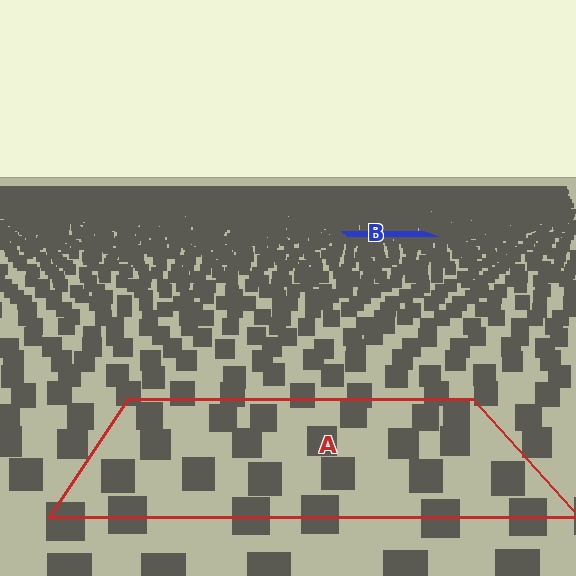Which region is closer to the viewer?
Region A is closer. The texture elements there are larger and more spread out.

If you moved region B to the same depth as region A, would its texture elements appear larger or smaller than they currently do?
They would appear larger. At a closer depth, the same texture elements are projected at a bigger on-screen size.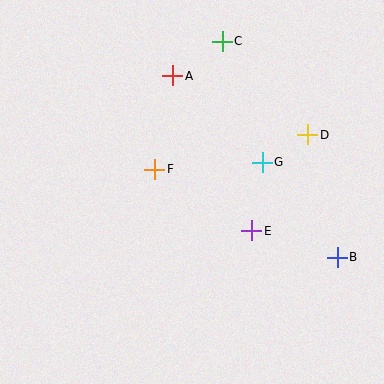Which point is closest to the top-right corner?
Point D is closest to the top-right corner.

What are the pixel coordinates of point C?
Point C is at (222, 41).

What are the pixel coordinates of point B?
Point B is at (337, 258).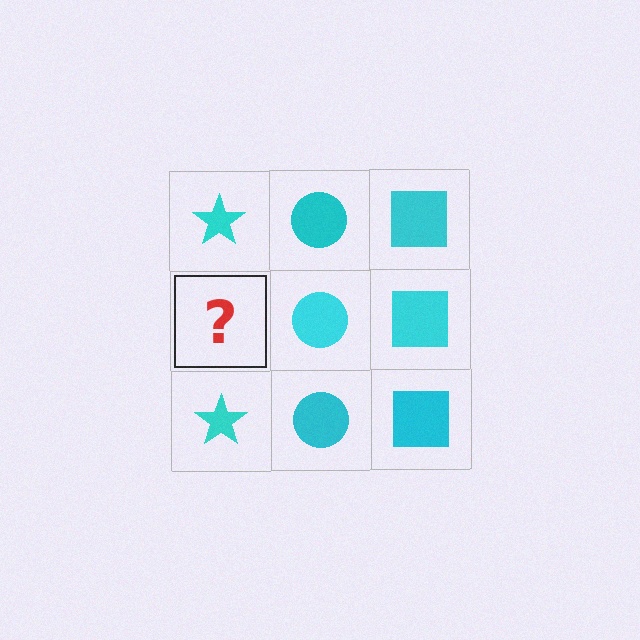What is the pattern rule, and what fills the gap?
The rule is that each column has a consistent shape. The gap should be filled with a cyan star.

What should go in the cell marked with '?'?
The missing cell should contain a cyan star.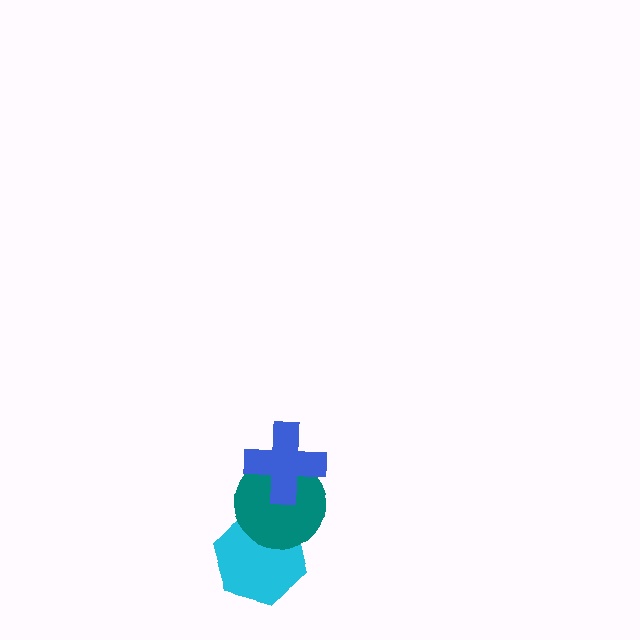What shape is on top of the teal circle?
The blue cross is on top of the teal circle.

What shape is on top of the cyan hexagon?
The teal circle is on top of the cyan hexagon.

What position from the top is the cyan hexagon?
The cyan hexagon is 3rd from the top.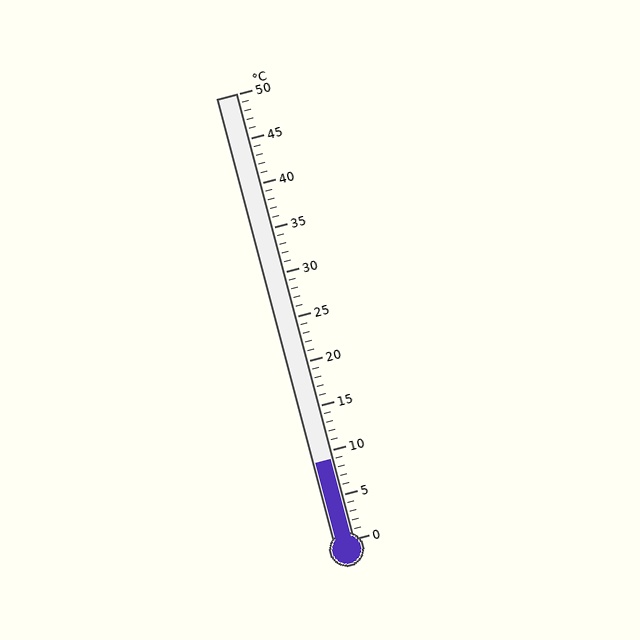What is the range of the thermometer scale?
The thermometer scale ranges from 0°C to 50°C.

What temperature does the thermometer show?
The thermometer shows approximately 9°C.